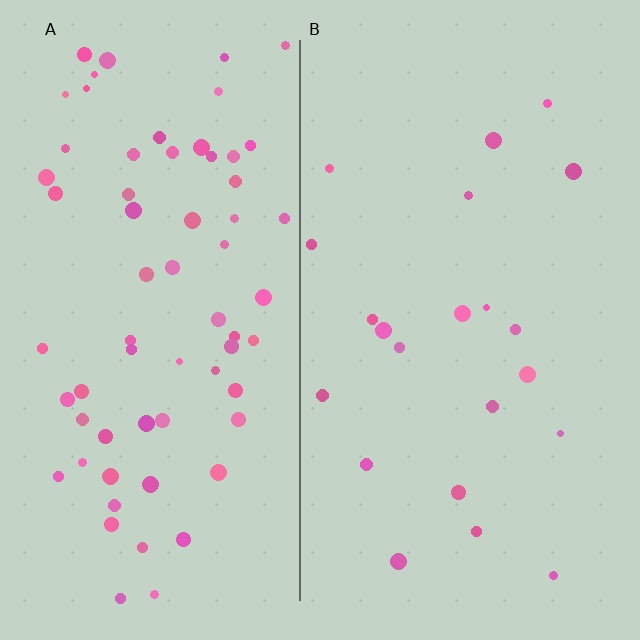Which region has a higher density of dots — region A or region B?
A (the left).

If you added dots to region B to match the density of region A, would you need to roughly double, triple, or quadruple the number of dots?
Approximately triple.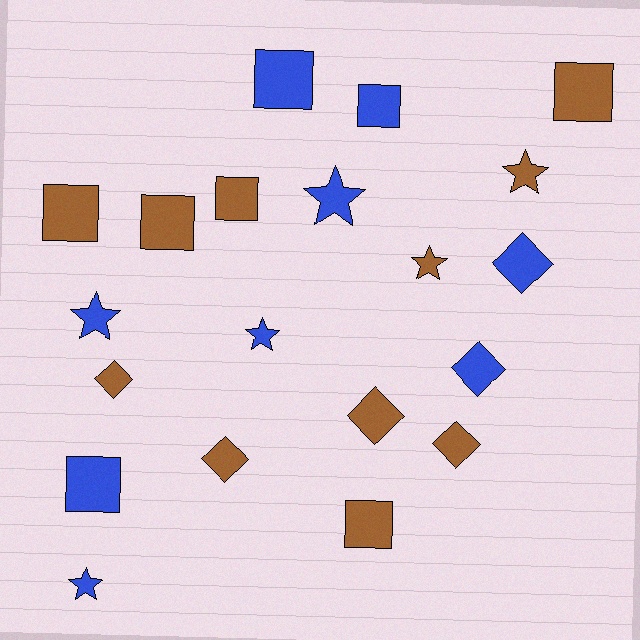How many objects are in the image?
There are 20 objects.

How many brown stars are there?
There are 2 brown stars.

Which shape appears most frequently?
Square, with 8 objects.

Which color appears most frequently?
Brown, with 11 objects.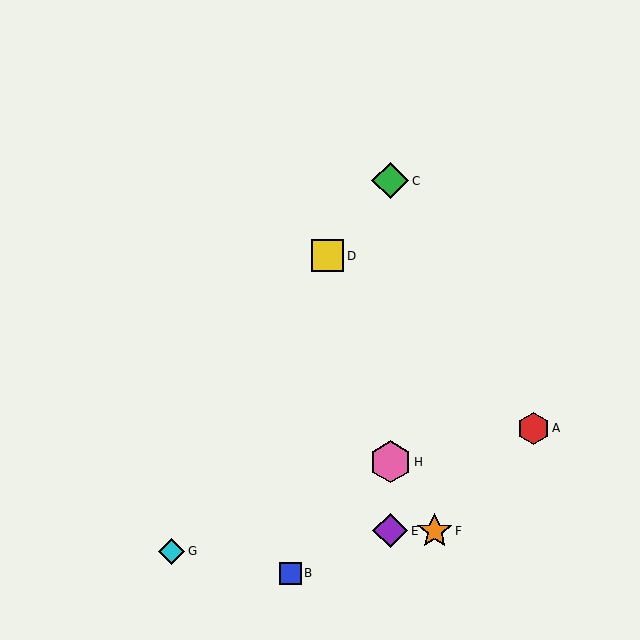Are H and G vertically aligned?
No, H is at x≈390 and G is at x≈171.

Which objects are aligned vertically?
Objects C, E, H are aligned vertically.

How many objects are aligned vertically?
3 objects (C, E, H) are aligned vertically.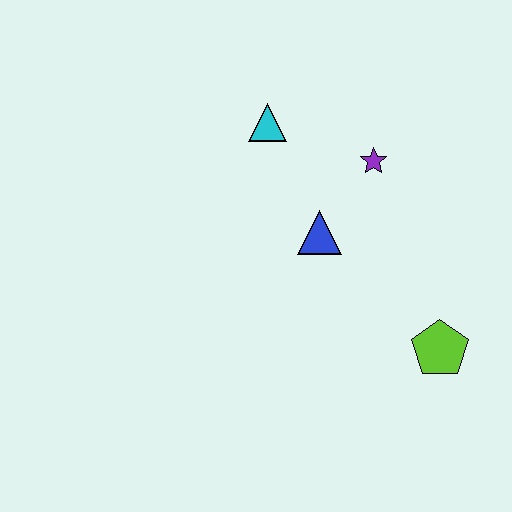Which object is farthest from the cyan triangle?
The lime pentagon is farthest from the cyan triangle.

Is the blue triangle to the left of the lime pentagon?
Yes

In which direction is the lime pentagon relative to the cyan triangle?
The lime pentagon is below the cyan triangle.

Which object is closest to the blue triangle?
The purple star is closest to the blue triangle.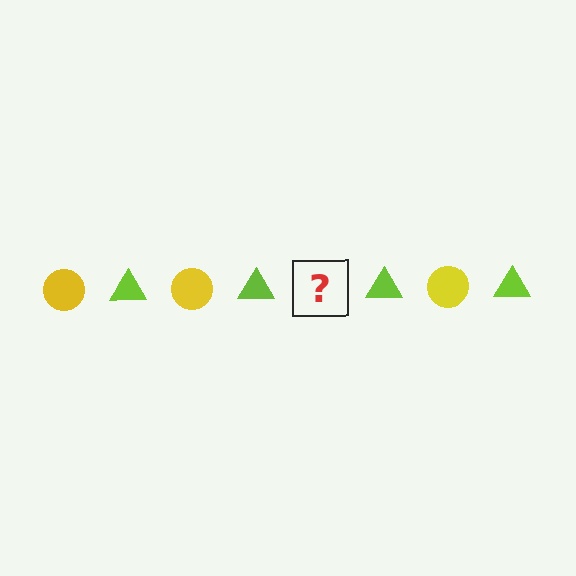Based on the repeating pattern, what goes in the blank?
The blank should be a yellow circle.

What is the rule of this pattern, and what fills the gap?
The rule is that the pattern alternates between yellow circle and lime triangle. The gap should be filled with a yellow circle.